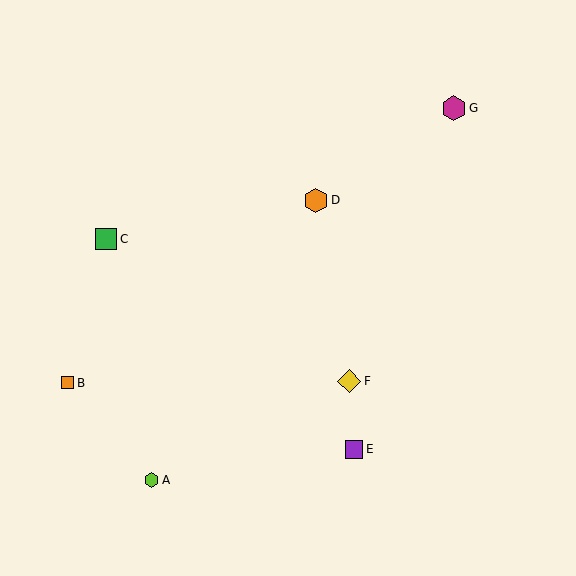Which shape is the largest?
The magenta hexagon (labeled G) is the largest.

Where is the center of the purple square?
The center of the purple square is at (354, 449).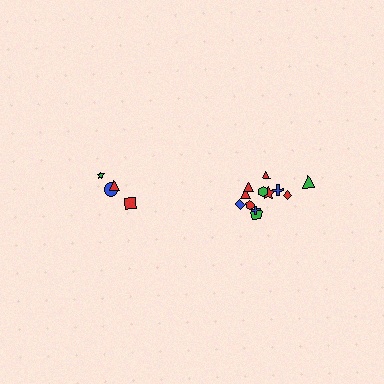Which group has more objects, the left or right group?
The right group.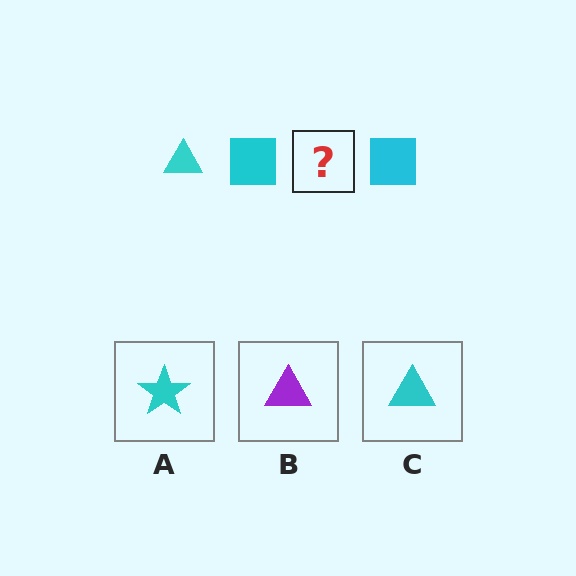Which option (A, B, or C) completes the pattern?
C.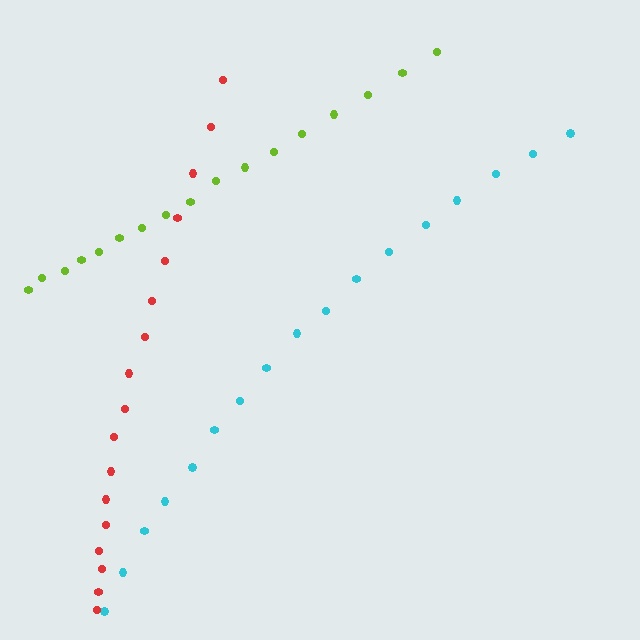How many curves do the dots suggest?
There are 3 distinct paths.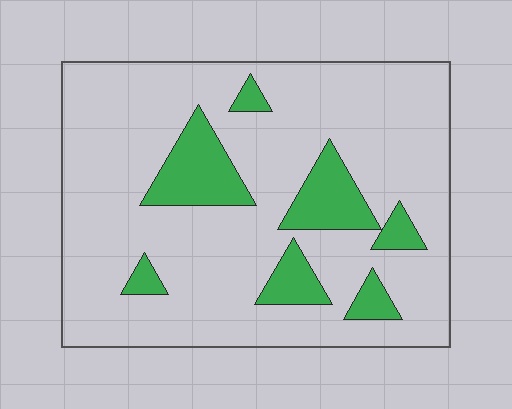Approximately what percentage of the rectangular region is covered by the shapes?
Approximately 15%.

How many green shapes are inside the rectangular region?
7.